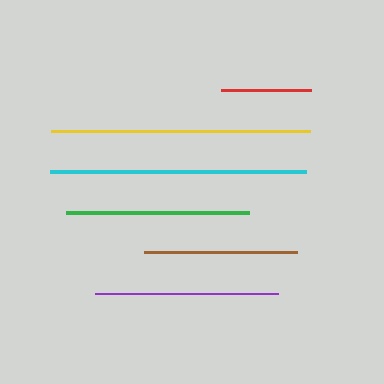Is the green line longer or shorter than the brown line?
The green line is longer than the brown line.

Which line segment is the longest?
The yellow line is the longest at approximately 259 pixels.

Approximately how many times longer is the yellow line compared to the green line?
The yellow line is approximately 1.4 times the length of the green line.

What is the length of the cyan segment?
The cyan segment is approximately 257 pixels long.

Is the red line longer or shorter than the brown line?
The brown line is longer than the red line.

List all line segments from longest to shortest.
From longest to shortest: yellow, cyan, purple, green, brown, red.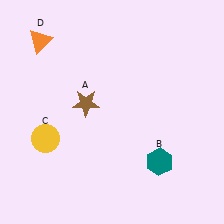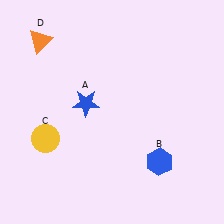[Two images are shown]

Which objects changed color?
A changed from brown to blue. B changed from teal to blue.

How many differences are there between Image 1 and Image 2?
There are 2 differences between the two images.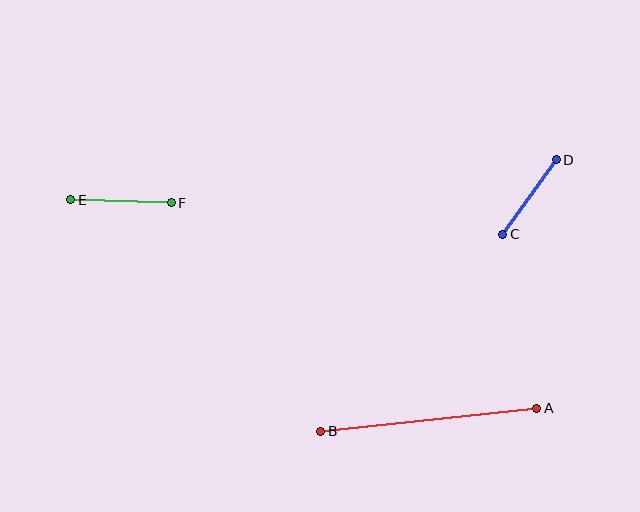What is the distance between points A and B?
The distance is approximately 217 pixels.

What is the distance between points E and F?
The distance is approximately 101 pixels.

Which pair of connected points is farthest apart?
Points A and B are farthest apart.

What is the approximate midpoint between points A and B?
The midpoint is at approximately (429, 420) pixels.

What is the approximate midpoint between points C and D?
The midpoint is at approximately (530, 197) pixels.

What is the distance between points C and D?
The distance is approximately 92 pixels.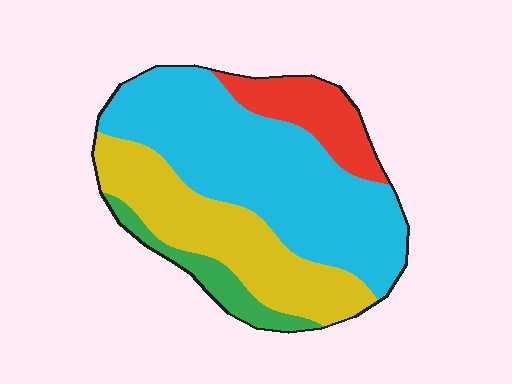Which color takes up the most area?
Cyan, at roughly 50%.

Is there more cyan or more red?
Cyan.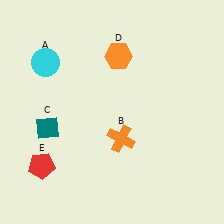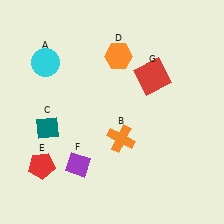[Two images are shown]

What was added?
A purple diamond (F), a red square (G) were added in Image 2.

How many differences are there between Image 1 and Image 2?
There are 2 differences between the two images.